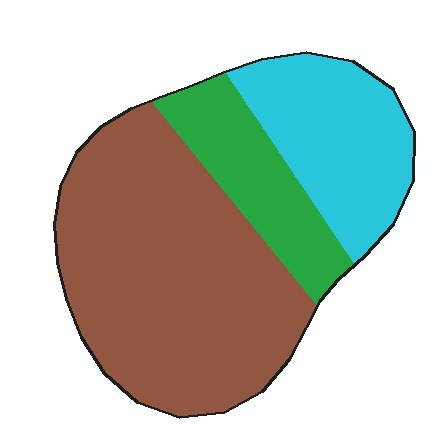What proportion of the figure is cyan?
Cyan covers about 25% of the figure.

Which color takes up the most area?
Brown, at roughly 60%.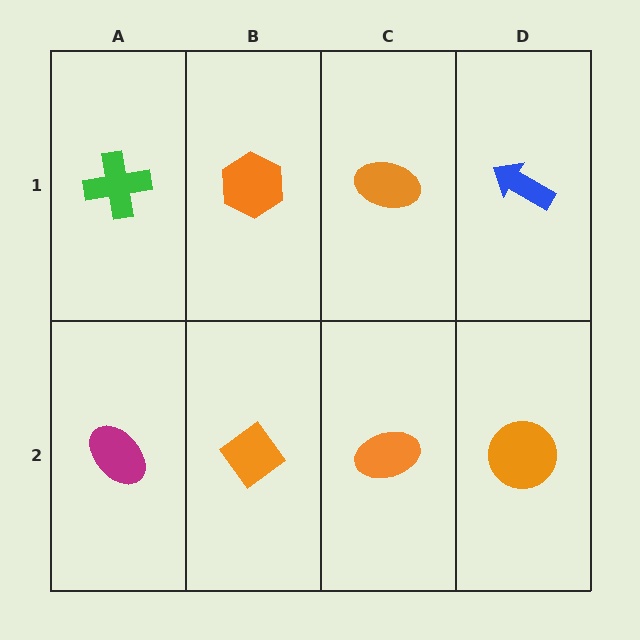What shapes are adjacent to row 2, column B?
An orange hexagon (row 1, column B), a magenta ellipse (row 2, column A), an orange ellipse (row 2, column C).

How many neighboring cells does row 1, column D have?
2.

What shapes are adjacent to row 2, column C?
An orange ellipse (row 1, column C), an orange diamond (row 2, column B), an orange circle (row 2, column D).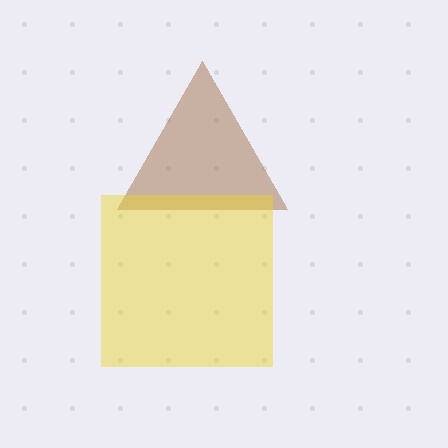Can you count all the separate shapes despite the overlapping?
Yes, there are 2 separate shapes.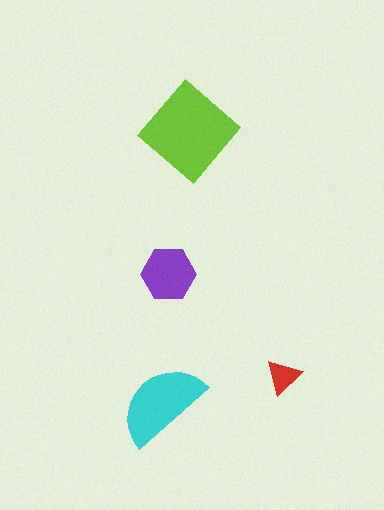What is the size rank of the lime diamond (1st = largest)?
1st.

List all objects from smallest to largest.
The red triangle, the purple hexagon, the cyan semicircle, the lime diamond.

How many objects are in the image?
There are 4 objects in the image.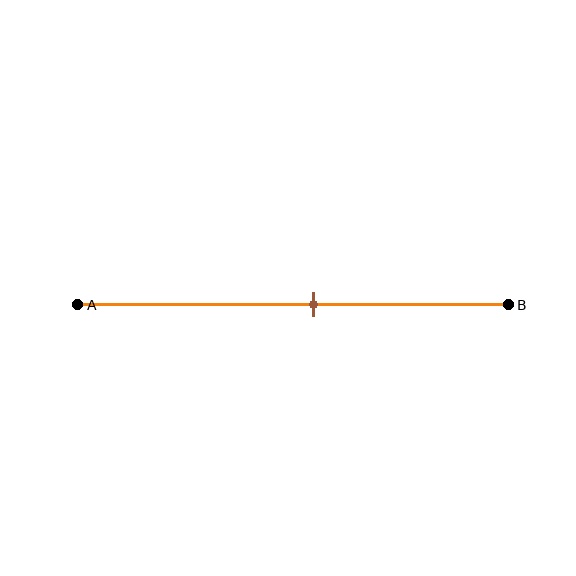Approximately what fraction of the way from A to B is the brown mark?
The brown mark is approximately 55% of the way from A to B.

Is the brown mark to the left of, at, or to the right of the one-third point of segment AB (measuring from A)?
The brown mark is to the right of the one-third point of segment AB.